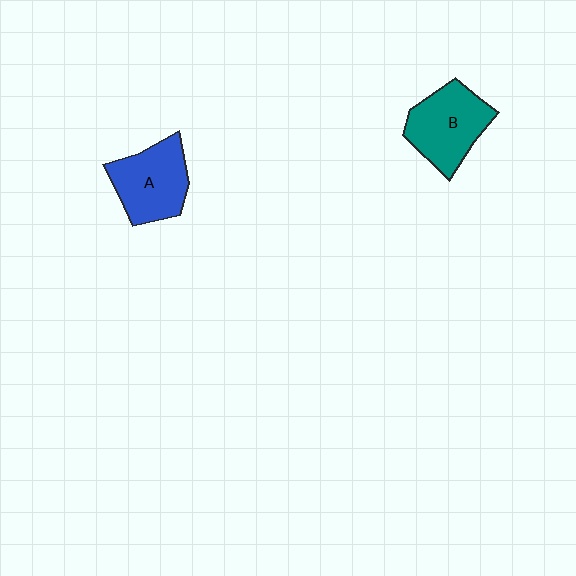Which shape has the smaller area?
Shape A (blue).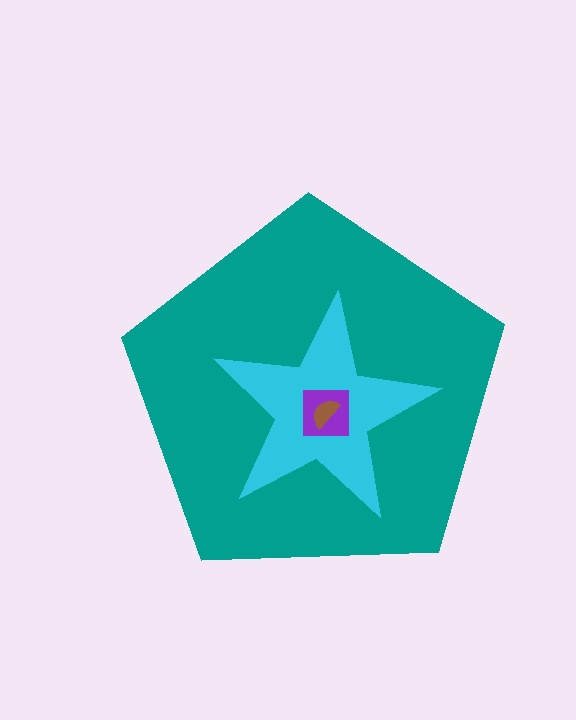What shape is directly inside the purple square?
The brown semicircle.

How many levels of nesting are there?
4.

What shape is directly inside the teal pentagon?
The cyan star.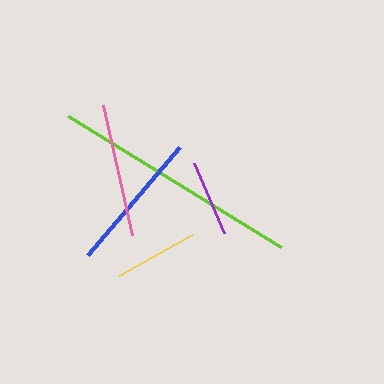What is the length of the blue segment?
The blue segment is approximately 143 pixels long.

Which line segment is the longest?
The lime line is the longest at approximately 249 pixels.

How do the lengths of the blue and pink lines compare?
The blue and pink lines are approximately the same length.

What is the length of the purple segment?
The purple segment is approximately 76 pixels long.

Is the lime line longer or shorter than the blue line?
The lime line is longer than the blue line.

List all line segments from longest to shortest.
From longest to shortest: lime, blue, pink, yellow, purple.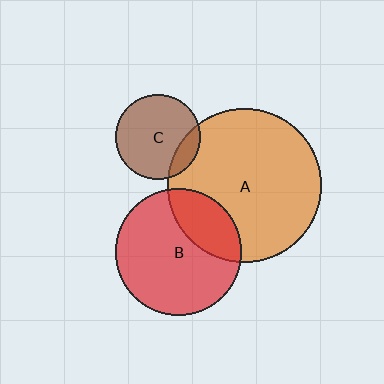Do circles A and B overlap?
Yes.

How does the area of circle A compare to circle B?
Approximately 1.5 times.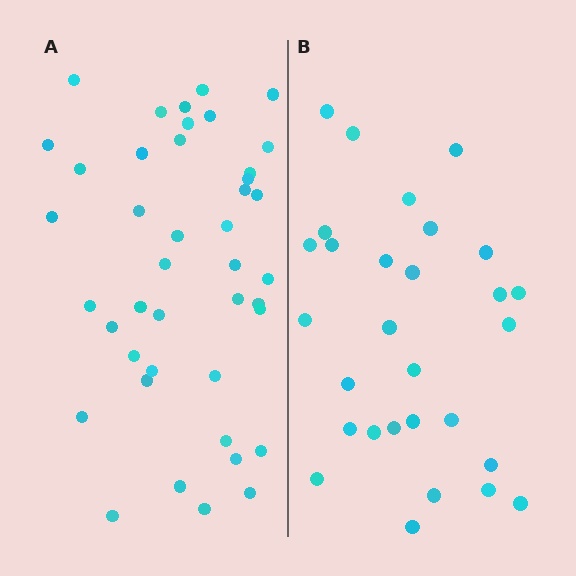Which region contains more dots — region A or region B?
Region A (the left region) has more dots.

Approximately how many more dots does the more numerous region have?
Region A has approximately 15 more dots than region B.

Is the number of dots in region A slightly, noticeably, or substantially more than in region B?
Region A has noticeably more, but not dramatically so. The ratio is roughly 1.4 to 1.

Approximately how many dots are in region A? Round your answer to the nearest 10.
About 40 dots. (The exact count is 42, which rounds to 40.)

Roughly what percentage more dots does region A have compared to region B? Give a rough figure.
About 45% more.